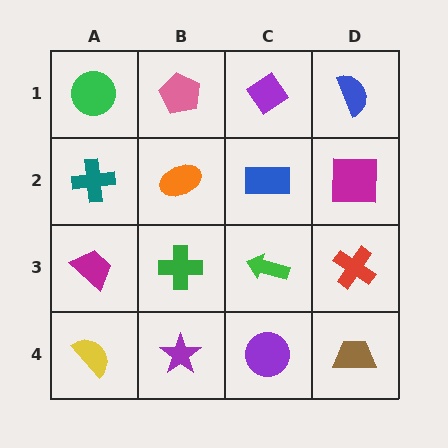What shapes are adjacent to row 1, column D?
A magenta square (row 2, column D), a purple diamond (row 1, column C).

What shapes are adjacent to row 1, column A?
A teal cross (row 2, column A), a pink pentagon (row 1, column B).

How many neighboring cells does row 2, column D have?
3.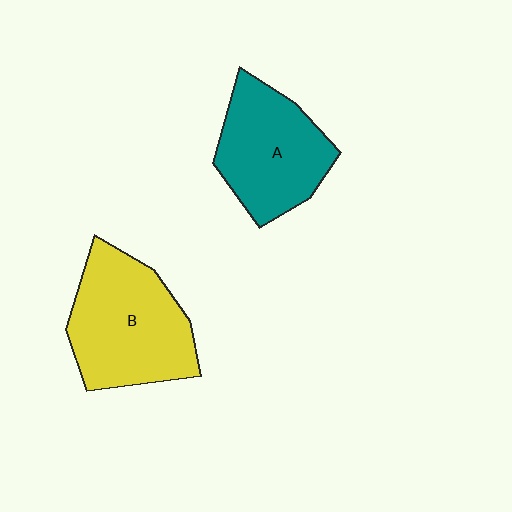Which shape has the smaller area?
Shape A (teal).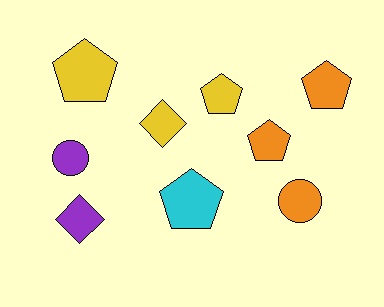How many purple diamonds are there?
There is 1 purple diamond.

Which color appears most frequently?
Yellow, with 3 objects.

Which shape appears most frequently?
Pentagon, with 5 objects.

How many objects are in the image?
There are 9 objects.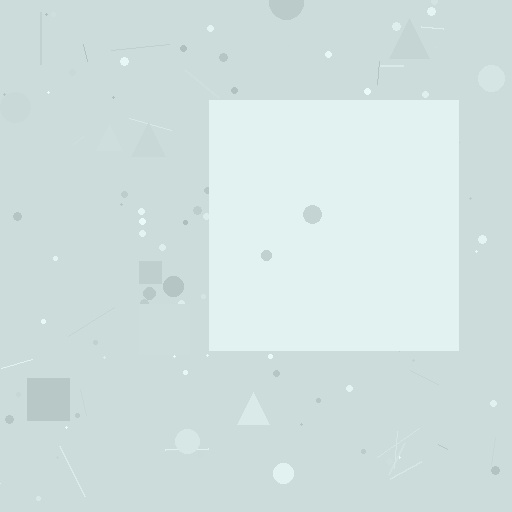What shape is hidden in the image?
A square is hidden in the image.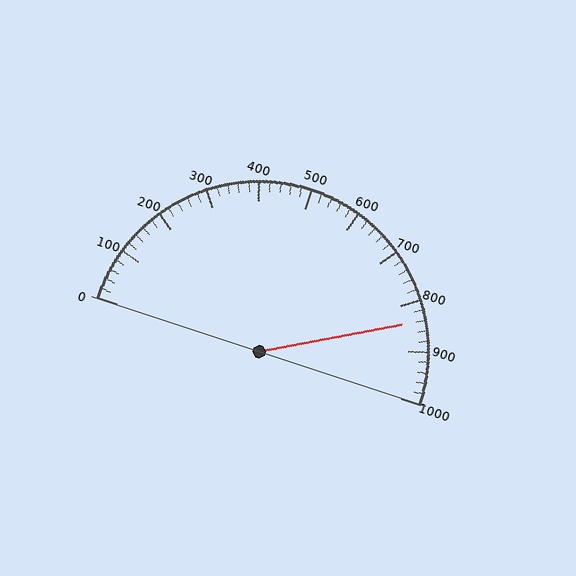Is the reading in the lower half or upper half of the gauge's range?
The reading is in the upper half of the range (0 to 1000).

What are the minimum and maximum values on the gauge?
The gauge ranges from 0 to 1000.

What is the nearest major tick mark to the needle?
The nearest major tick mark is 800.